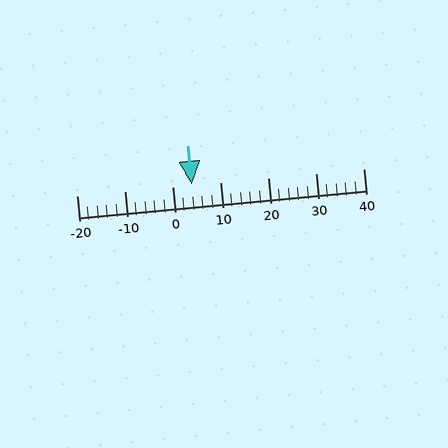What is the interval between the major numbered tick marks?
The major tick marks are spaced 10 units apart.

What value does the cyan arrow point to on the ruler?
The cyan arrow points to approximately 4.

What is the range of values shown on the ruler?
The ruler shows values from -20 to 40.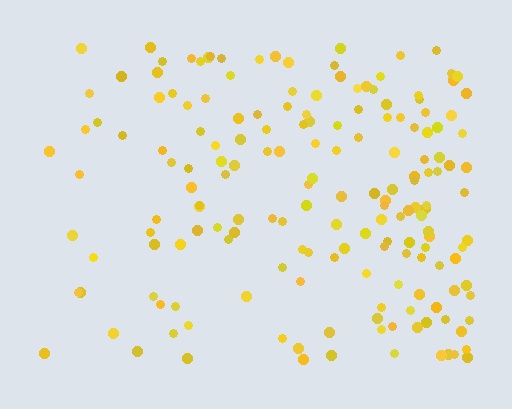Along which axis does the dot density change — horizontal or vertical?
Horizontal.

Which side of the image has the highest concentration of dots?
The right.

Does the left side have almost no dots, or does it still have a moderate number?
Still a moderate number, just noticeably fewer than the right.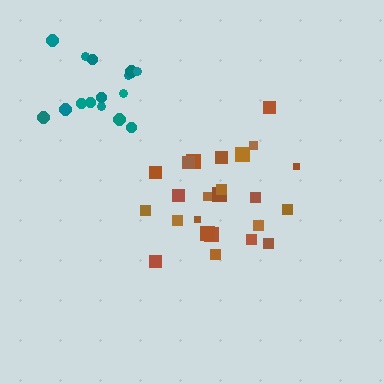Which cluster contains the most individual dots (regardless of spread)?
Brown (24).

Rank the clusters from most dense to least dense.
brown, teal.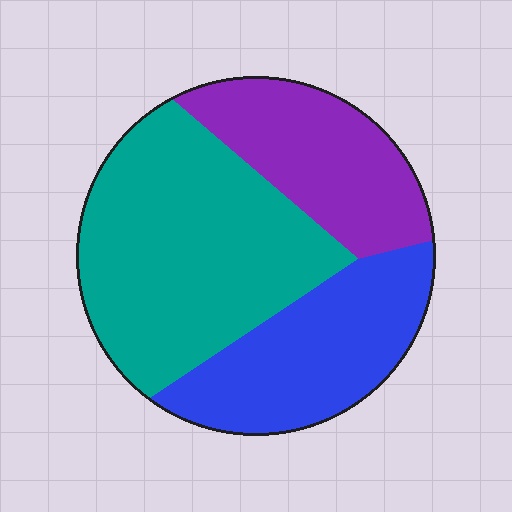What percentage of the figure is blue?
Blue takes up between a quarter and a half of the figure.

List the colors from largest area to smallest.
From largest to smallest: teal, blue, purple.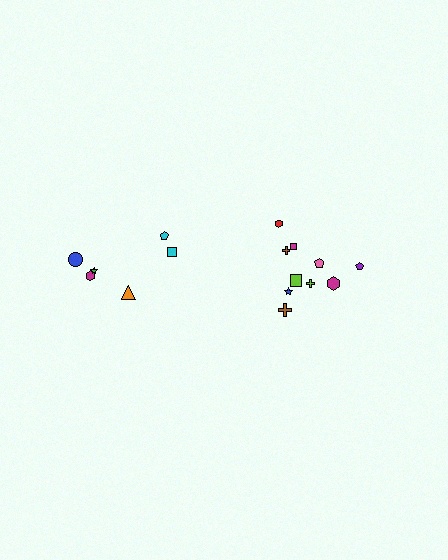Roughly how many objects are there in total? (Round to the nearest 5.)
Roughly 15 objects in total.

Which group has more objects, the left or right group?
The right group.